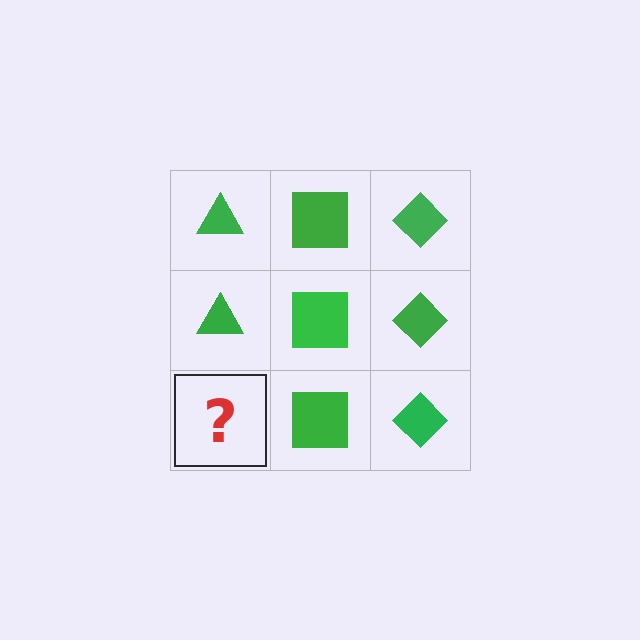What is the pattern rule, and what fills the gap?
The rule is that each column has a consistent shape. The gap should be filled with a green triangle.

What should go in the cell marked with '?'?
The missing cell should contain a green triangle.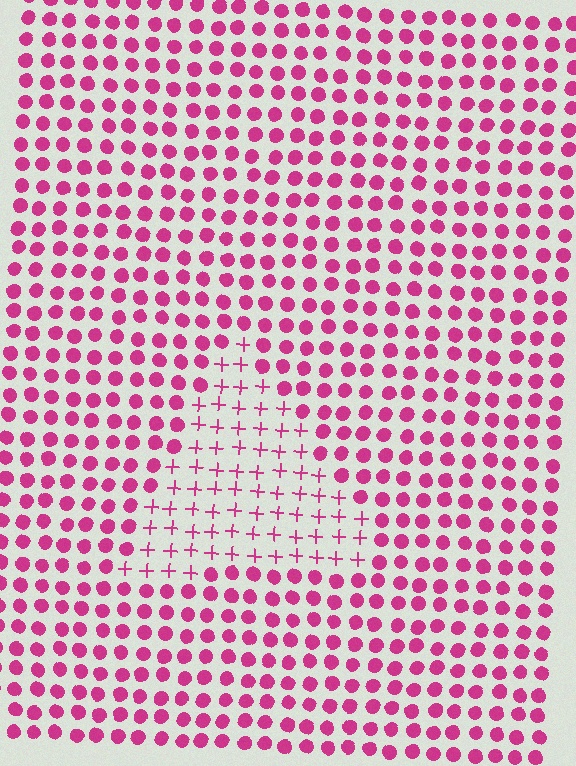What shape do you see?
I see a triangle.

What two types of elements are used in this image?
The image uses plus signs inside the triangle region and circles outside it.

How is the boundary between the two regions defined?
The boundary is defined by a change in element shape: plus signs inside vs. circles outside. All elements share the same color and spacing.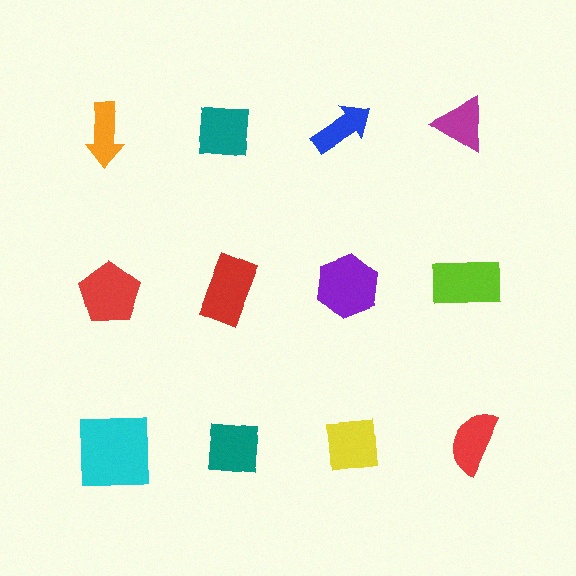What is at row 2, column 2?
A red rectangle.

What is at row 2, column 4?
A lime rectangle.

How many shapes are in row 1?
4 shapes.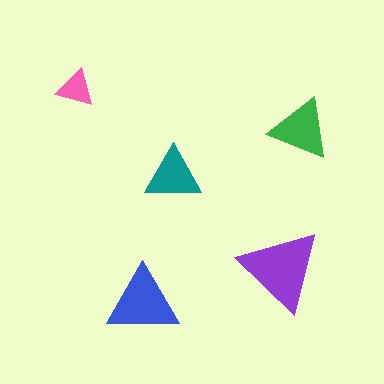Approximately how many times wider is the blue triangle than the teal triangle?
About 1.5 times wider.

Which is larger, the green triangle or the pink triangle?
The green one.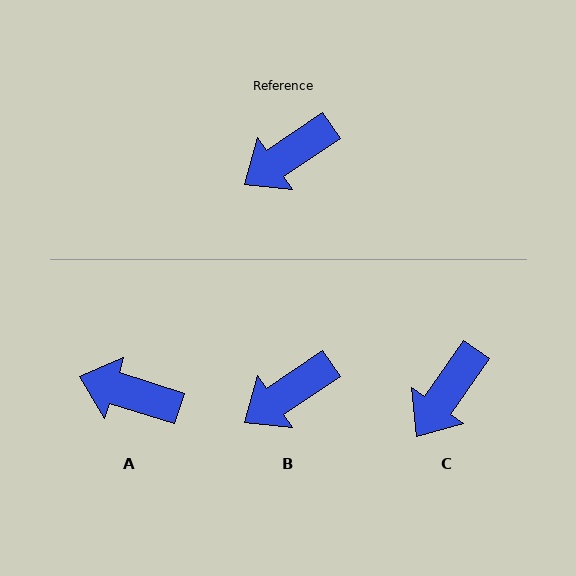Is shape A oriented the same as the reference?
No, it is off by about 52 degrees.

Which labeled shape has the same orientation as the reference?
B.